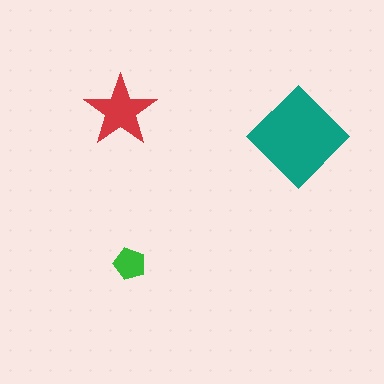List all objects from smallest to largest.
The green pentagon, the red star, the teal diamond.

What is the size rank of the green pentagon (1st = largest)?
3rd.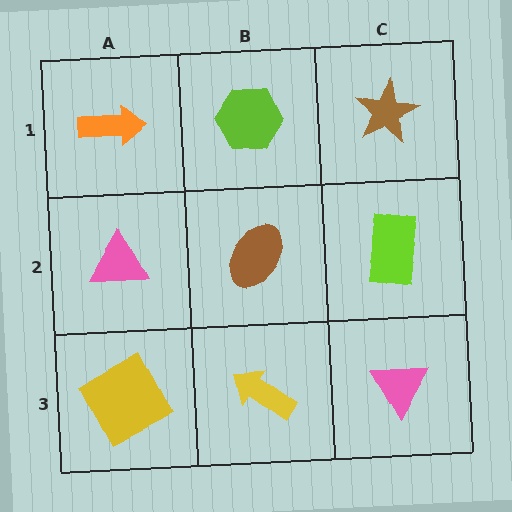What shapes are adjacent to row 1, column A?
A pink triangle (row 2, column A), a lime hexagon (row 1, column B).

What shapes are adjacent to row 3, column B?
A brown ellipse (row 2, column B), a yellow square (row 3, column A), a pink triangle (row 3, column C).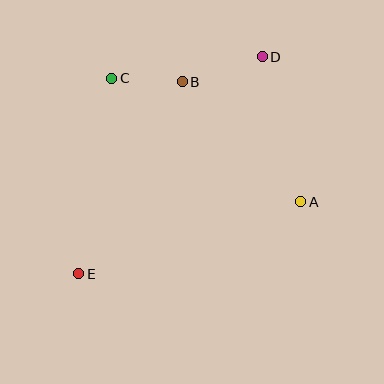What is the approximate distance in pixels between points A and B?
The distance between A and B is approximately 169 pixels.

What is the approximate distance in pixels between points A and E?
The distance between A and E is approximately 234 pixels.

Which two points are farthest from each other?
Points D and E are farthest from each other.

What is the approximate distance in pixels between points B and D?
The distance between B and D is approximately 84 pixels.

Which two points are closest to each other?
Points B and C are closest to each other.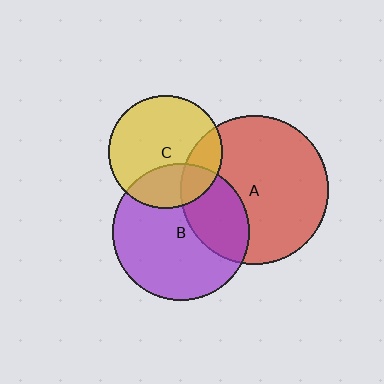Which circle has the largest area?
Circle A (red).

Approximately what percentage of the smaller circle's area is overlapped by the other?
Approximately 20%.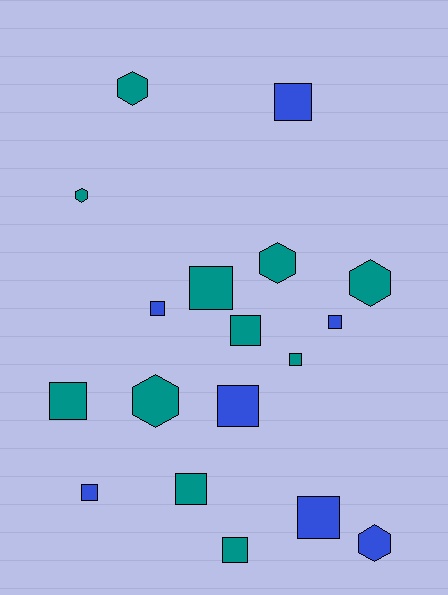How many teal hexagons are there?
There are 5 teal hexagons.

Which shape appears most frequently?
Square, with 12 objects.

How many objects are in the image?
There are 18 objects.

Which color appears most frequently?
Teal, with 11 objects.